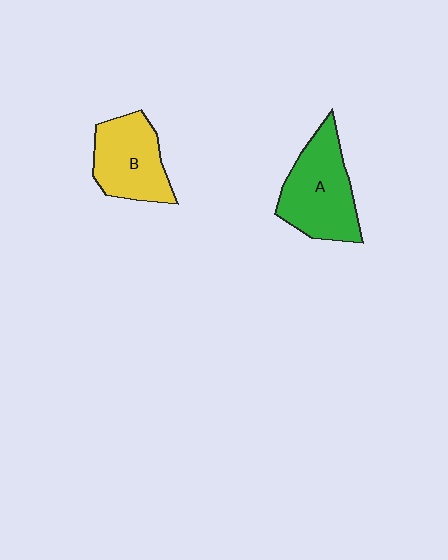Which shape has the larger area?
Shape A (green).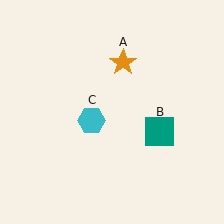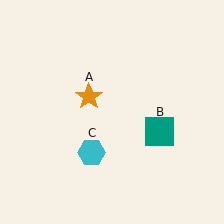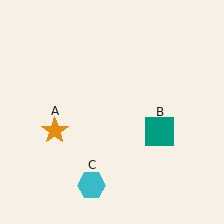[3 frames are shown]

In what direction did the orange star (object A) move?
The orange star (object A) moved down and to the left.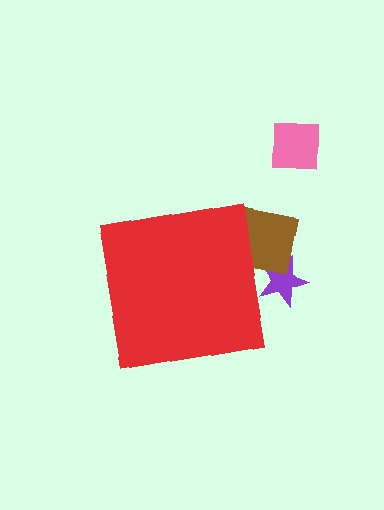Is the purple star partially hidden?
Yes, the purple star is partially hidden behind the red square.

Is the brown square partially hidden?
Yes, the brown square is partially hidden behind the red square.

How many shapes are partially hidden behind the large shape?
2 shapes are partially hidden.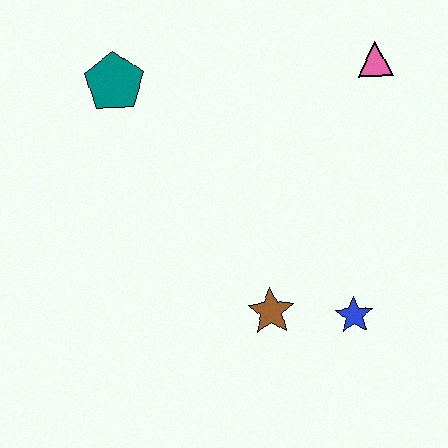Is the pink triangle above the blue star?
Yes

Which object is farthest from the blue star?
The teal pentagon is farthest from the blue star.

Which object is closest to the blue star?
The brown star is closest to the blue star.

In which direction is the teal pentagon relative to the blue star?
The teal pentagon is above the blue star.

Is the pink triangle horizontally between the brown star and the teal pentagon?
No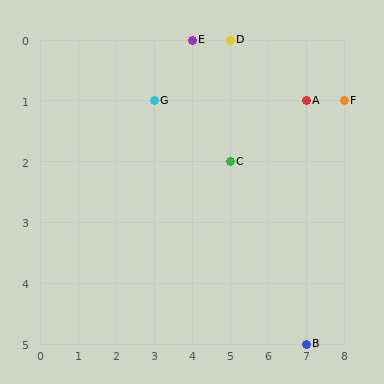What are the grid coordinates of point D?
Point D is at grid coordinates (5, 0).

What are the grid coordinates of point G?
Point G is at grid coordinates (3, 1).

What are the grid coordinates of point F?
Point F is at grid coordinates (8, 1).